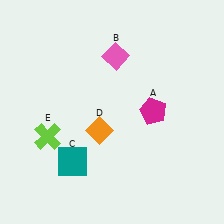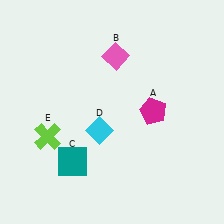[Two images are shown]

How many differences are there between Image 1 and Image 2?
There is 1 difference between the two images.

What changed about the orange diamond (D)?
In Image 1, D is orange. In Image 2, it changed to cyan.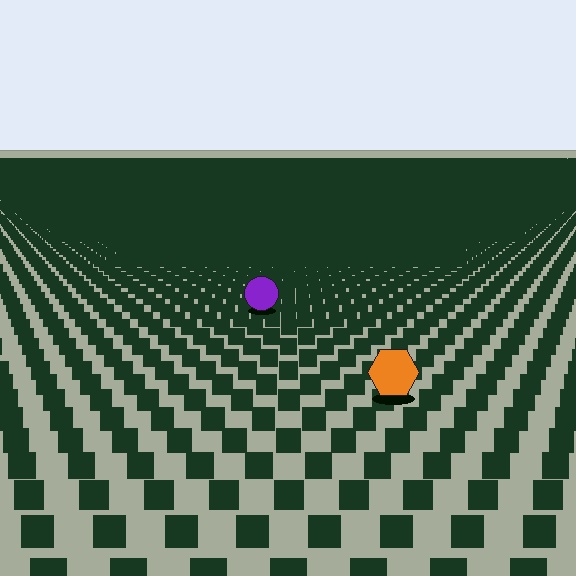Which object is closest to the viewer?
The orange hexagon is closest. The texture marks near it are larger and more spread out.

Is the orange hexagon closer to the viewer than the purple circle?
Yes. The orange hexagon is closer — you can tell from the texture gradient: the ground texture is coarser near it.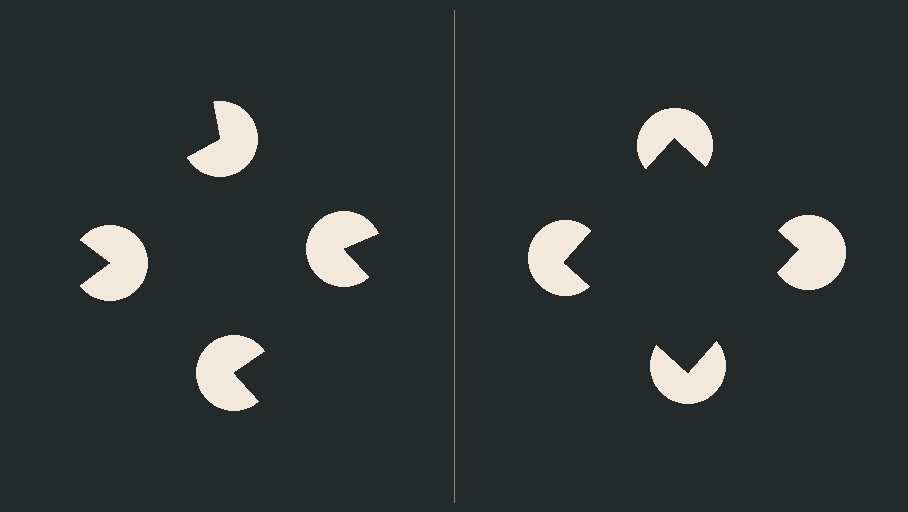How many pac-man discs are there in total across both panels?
8 — 4 on each side.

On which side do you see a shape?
An illusory square appears on the right side. On the left side the wedge cuts are rotated, so no coherent shape forms.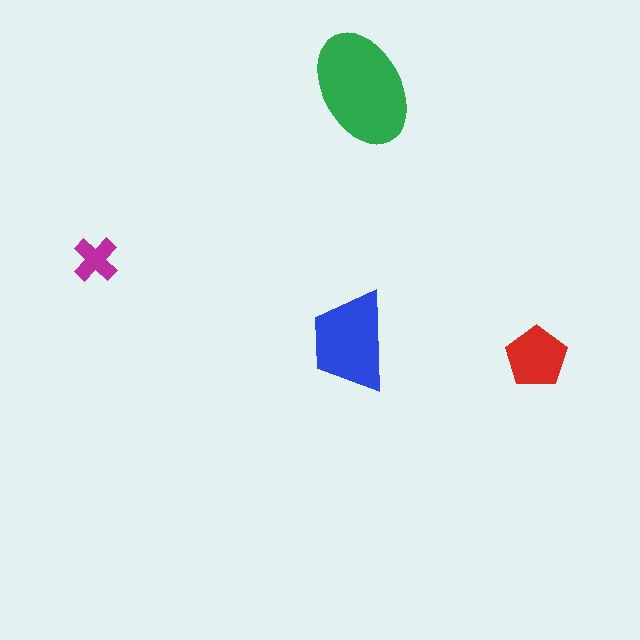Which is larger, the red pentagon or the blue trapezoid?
The blue trapezoid.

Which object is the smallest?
The magenta cross.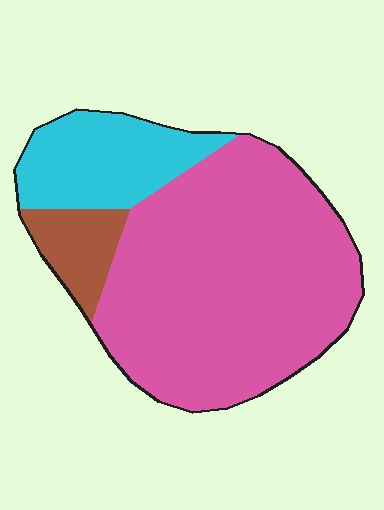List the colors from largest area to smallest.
From largest to smallest: pink, cyan, brown.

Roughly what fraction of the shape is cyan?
Cyan takes up about one fifth (1/5) of the shape.